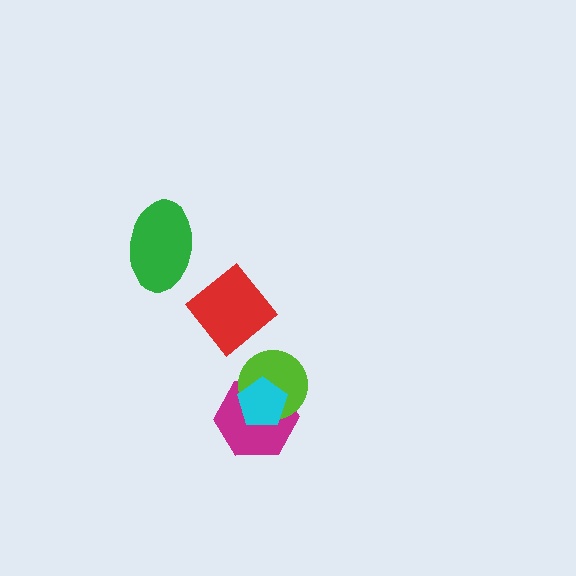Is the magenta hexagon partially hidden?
Yes, it is partially covered by another shape.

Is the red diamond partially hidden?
No, no other shape covers it.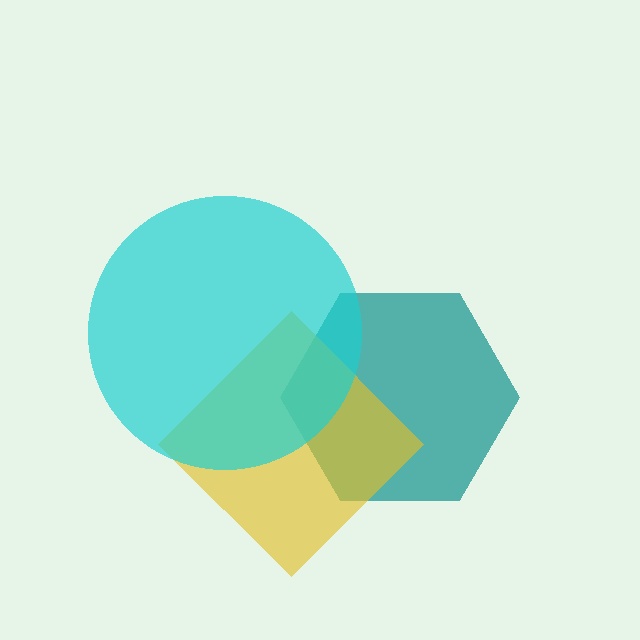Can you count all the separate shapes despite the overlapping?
Yes, there are 3 separate shapes.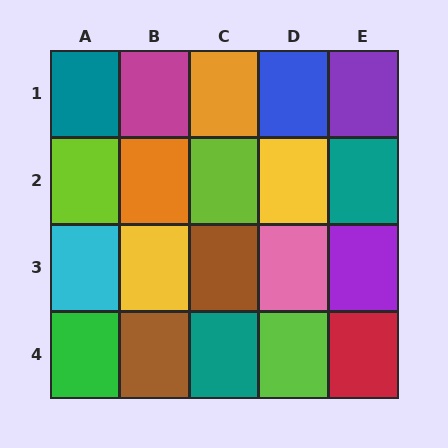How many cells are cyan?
1 cell is cyan.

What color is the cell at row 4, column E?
Red.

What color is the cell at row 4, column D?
Lime.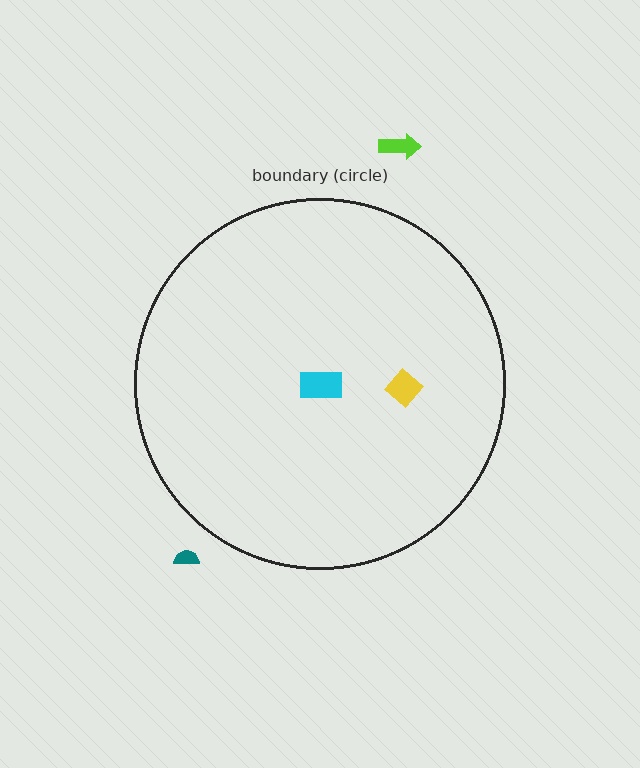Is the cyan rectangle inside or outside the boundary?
Inside.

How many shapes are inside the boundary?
2 inside, 2 outside.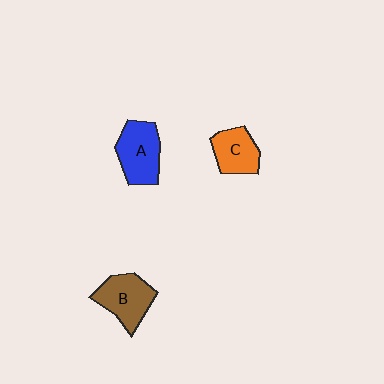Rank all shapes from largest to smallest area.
From largest to smallest: A (blue), B (brown), C (orange).